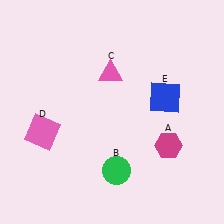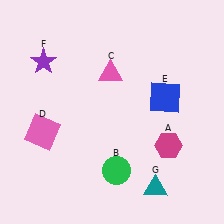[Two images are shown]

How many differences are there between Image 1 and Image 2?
There are 2 differences between the two images.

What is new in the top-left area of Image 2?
A purple star (F) was added in the top-left area of Image 2.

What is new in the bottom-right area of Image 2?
A teal triangle (G) was added in the bottom-right area of Image 2.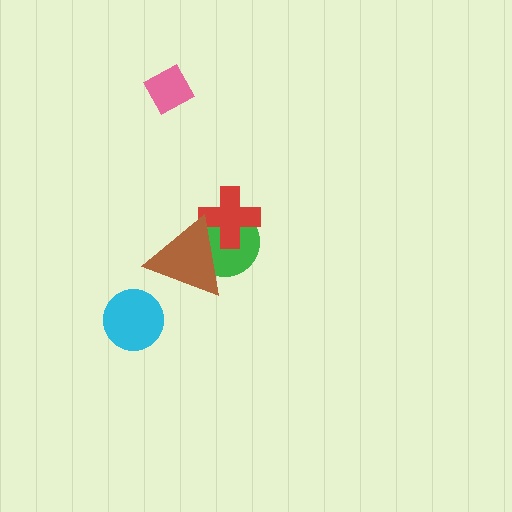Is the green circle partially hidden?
Yes, it is partially covered by another shape.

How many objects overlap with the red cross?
2 objects overlap with the red cross.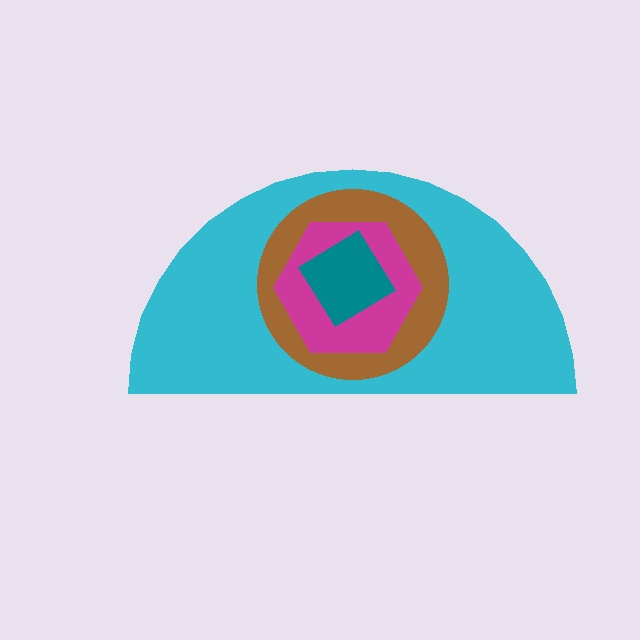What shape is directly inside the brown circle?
The magenta hexagon.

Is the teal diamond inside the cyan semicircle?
Yes.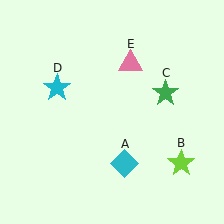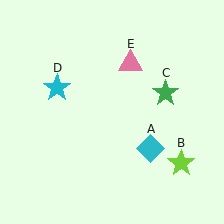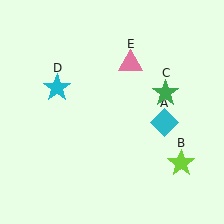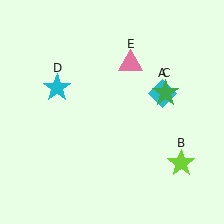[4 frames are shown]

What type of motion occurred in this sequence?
The cyan diamond (object A) rotated counterclockwise around the center of the scene.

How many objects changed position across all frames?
1 object changed position: cyan diamond (object A).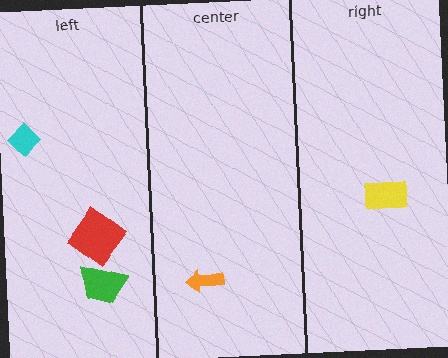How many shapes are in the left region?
3.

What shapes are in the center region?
The orange arrow.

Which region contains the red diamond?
The left region.